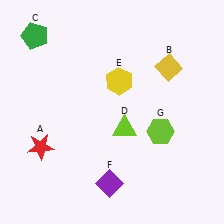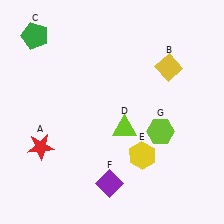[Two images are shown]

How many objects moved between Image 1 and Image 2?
1 object moved between the two images.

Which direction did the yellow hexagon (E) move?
The yellow hexagon (E) moved down.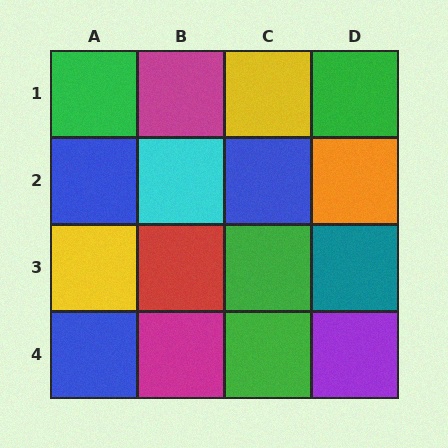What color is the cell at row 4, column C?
Green.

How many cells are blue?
3 cells are blue.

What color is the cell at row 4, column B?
Magenta.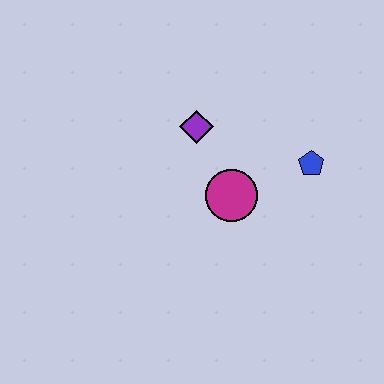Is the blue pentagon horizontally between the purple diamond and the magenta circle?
No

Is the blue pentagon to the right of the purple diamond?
Yes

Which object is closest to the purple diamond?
The magenta circle is closest to the purple diamond.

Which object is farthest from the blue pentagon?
The purple diamond is farthest from the blue pentagon.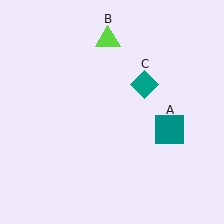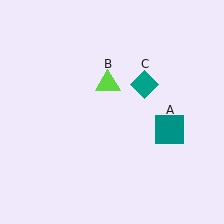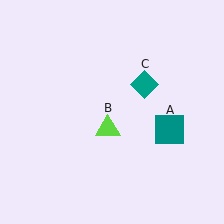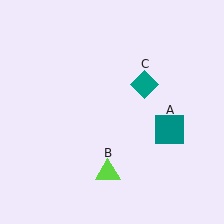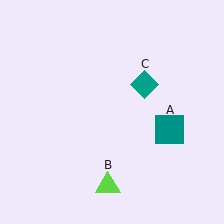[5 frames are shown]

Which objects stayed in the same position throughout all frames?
Teal square (object A) and teal diamond (object C) remained stationary.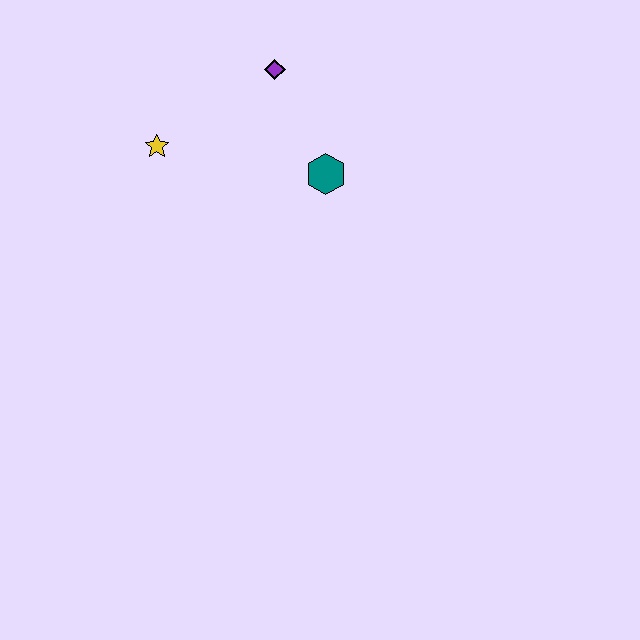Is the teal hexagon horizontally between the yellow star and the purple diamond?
No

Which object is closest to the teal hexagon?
The purple diamond is closest to the teal hexagon.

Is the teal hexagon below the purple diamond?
Yes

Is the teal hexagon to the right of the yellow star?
Yes